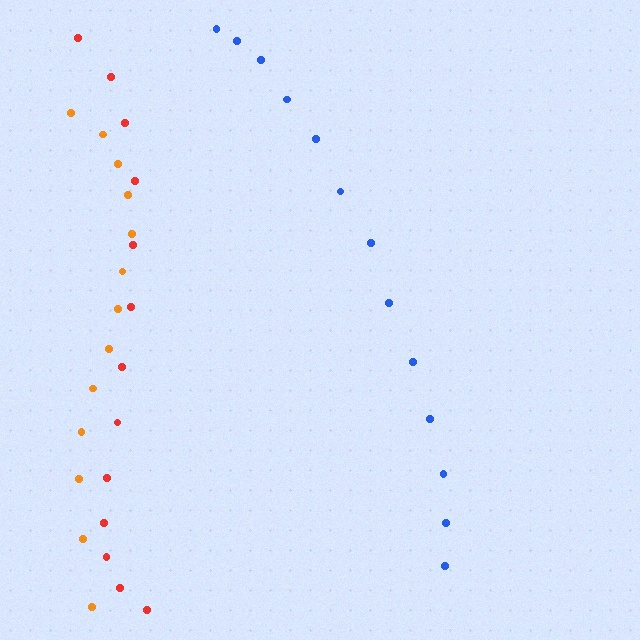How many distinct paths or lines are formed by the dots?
There are 3 distinct paths.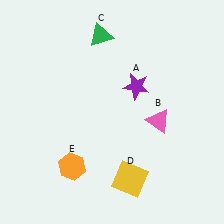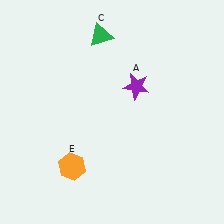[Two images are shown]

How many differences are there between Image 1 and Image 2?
There are 2 differences between the two images.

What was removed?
The pink triangle (B), the yellow square (D) were removed in Image 2.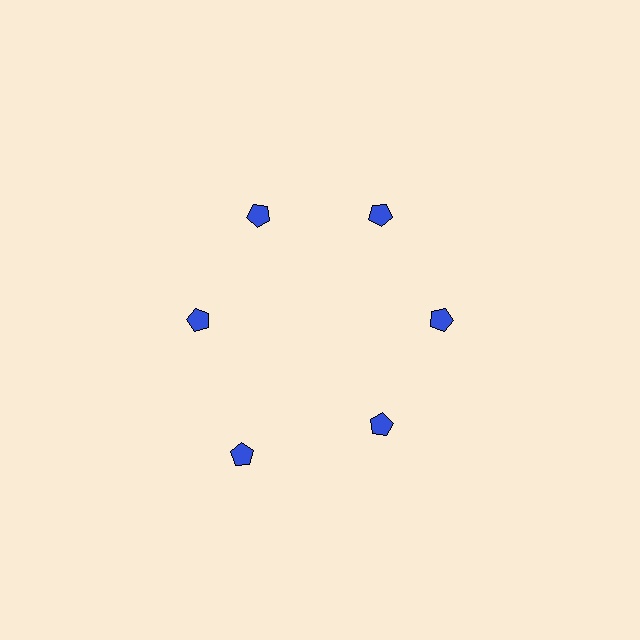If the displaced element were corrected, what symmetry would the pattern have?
It would have 6-fold rotational symmetry — the pattern would map onto itself every 60 degrees.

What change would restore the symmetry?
The symmetry would be restored by moving it inward, back onto the ring so that all 6 pentagons sit at equal angles and equal distance from the center.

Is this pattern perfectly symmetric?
No. The 6 blue pentagons are arranged in a ring, but one element near the 7 o'clock position is pushed outward from the center, breaking the 6-fold rotational symmetry.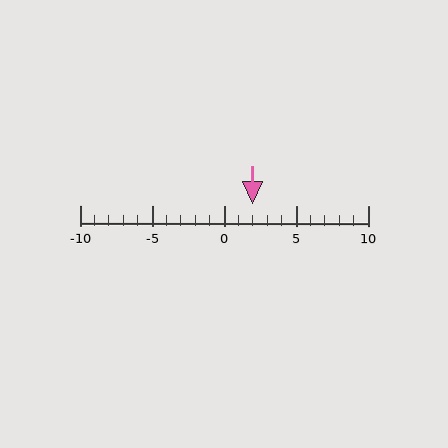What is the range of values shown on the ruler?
The ruler shows values from -10 to 10.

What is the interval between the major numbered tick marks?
The major tick marks are spaced 5 units apart.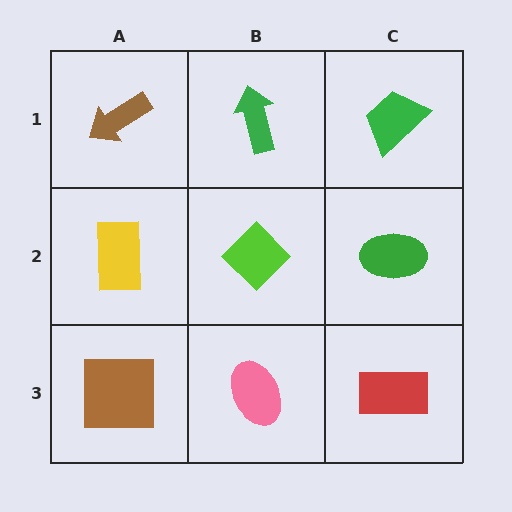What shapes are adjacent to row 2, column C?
A green trapezoid (row 1, column C), a red rectangle (row 3, column C), a lime diamond (row 2, column B).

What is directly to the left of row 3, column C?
A pink ellipse.